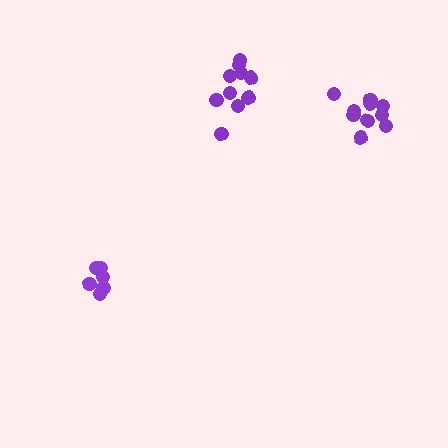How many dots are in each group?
Group 1: 6 dots, Group 2: 10 dots, Group 3: 11 dots (27 total).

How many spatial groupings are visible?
There are 3 spatial groupings.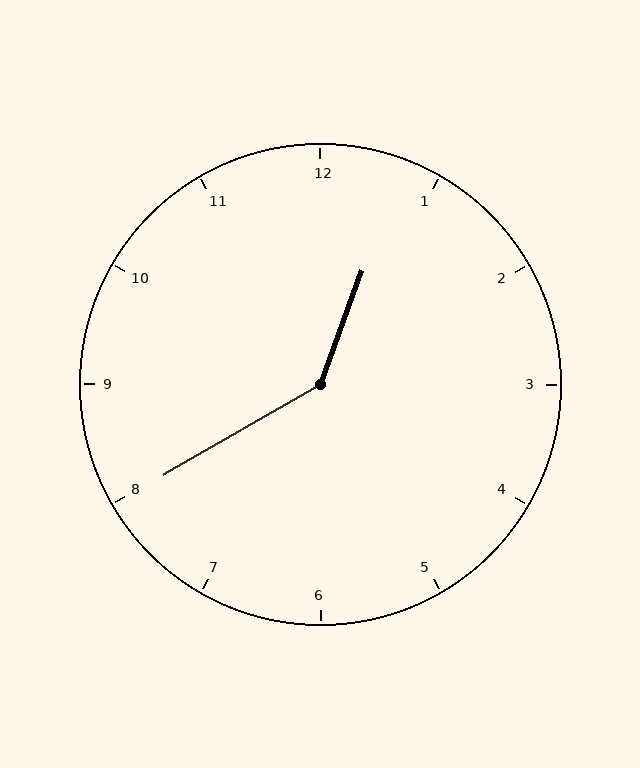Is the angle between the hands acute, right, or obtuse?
It is obtuse.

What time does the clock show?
12:40.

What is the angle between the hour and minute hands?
Approximately 140 degrees.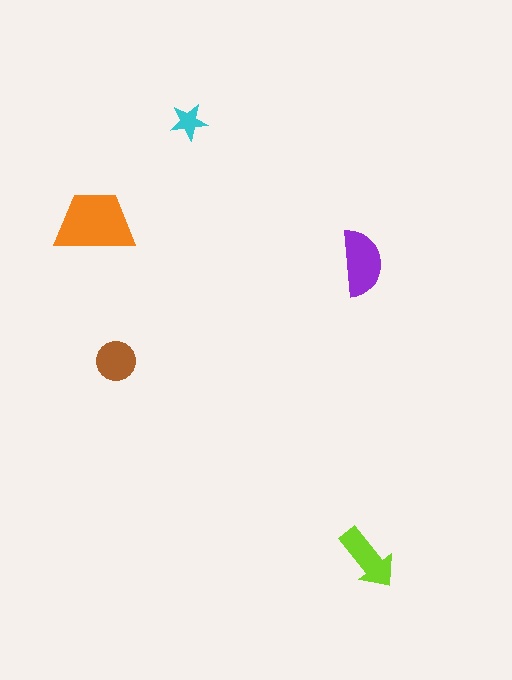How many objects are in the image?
There are 5 objects in the image.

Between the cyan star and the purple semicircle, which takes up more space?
The purple semicircle.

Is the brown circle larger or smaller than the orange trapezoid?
Smaller.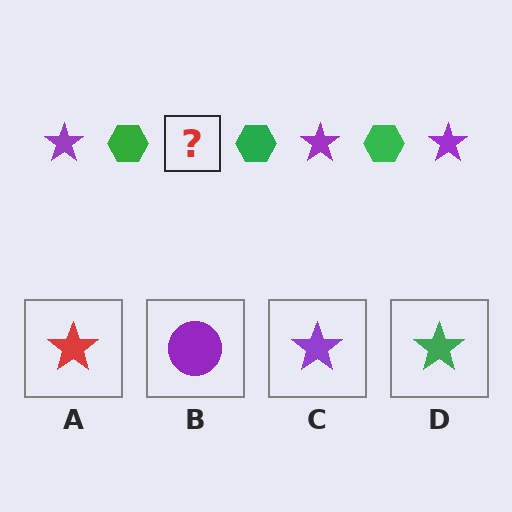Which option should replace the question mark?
Option C.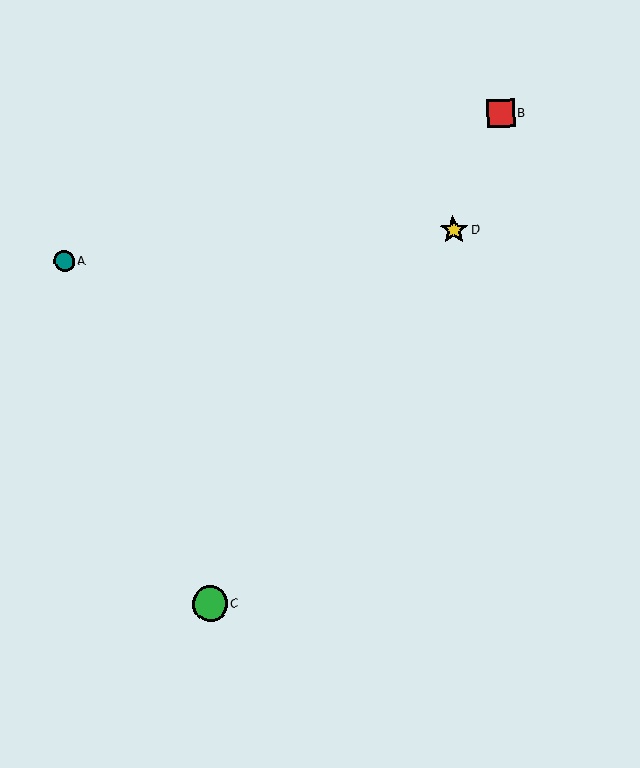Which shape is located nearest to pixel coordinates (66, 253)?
The teal circle (labeled A) at (65, 261) is nearest to that location.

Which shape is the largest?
The green circle (labeled C) is the largest.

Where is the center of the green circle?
The center of the green circle is at (210, 604).